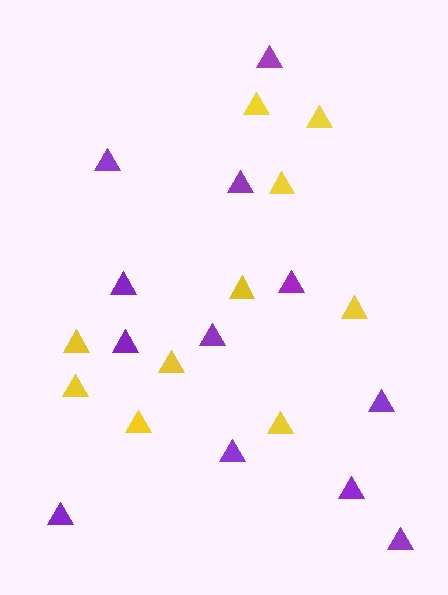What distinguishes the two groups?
There are 2 groups: one group of yellow triangles (10) and one group of purple triangles (12).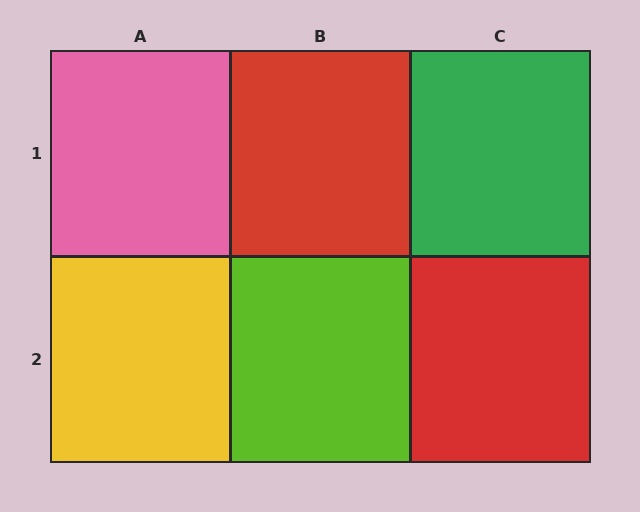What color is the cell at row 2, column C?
Red.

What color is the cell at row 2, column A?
Yellow.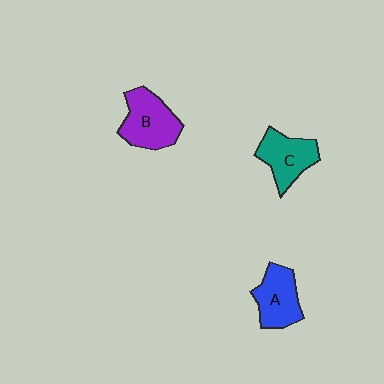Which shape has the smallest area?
Shape A (blue).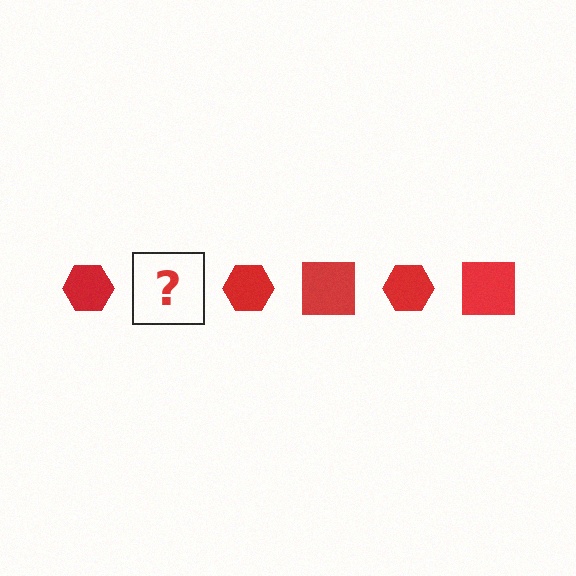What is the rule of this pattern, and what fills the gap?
The rule is that the pattern cycles through hexagon, square shapes in red. The gap should be filled with a red square.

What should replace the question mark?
The question mark should be replaced with a red square.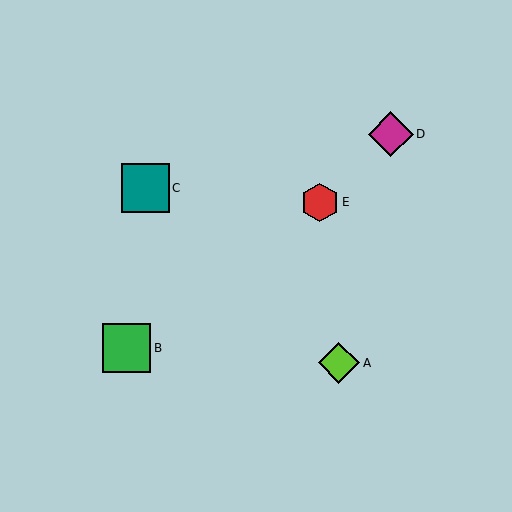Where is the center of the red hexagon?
The center of the red hexagon is at (320, 202).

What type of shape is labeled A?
Shape A is a lime diamond.